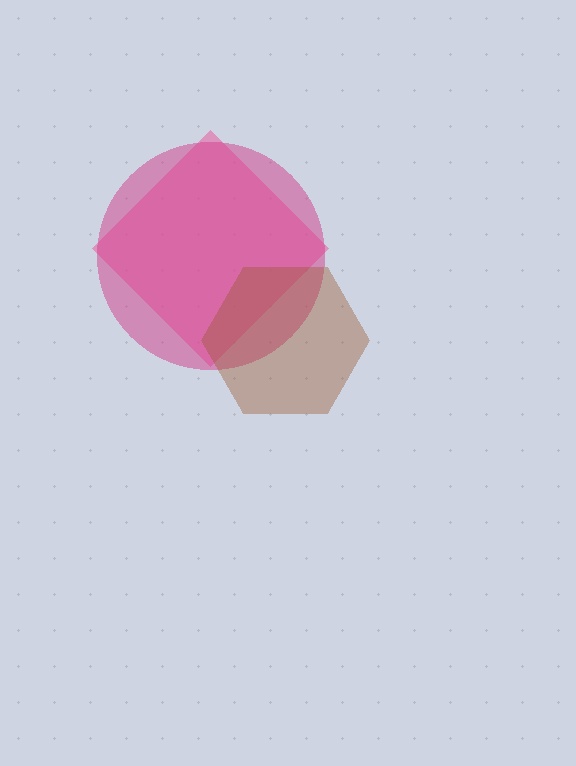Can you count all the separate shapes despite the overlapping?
Yes, there are 3 separate shapes.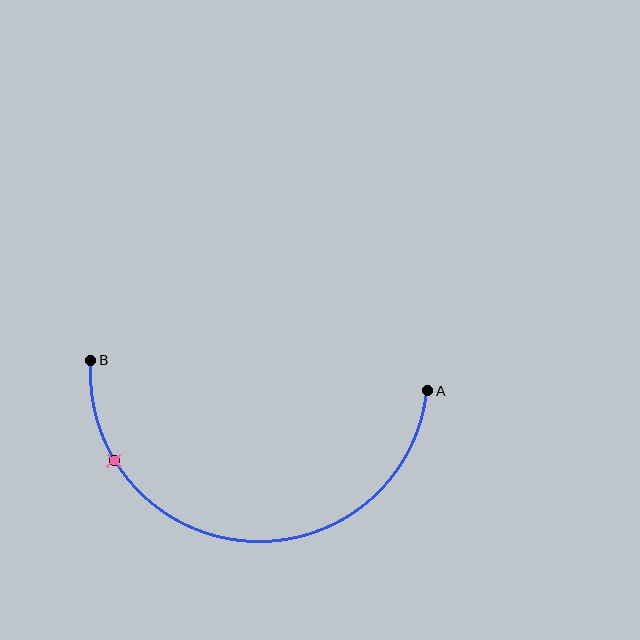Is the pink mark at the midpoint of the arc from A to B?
No. The pink mark lies on the arc but is closer to endpoint B. The arc midpoint would be at the point on the curve equidistant along the arc from both A and B.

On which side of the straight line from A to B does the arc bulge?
The arc bulges below the straight line connecting A and B.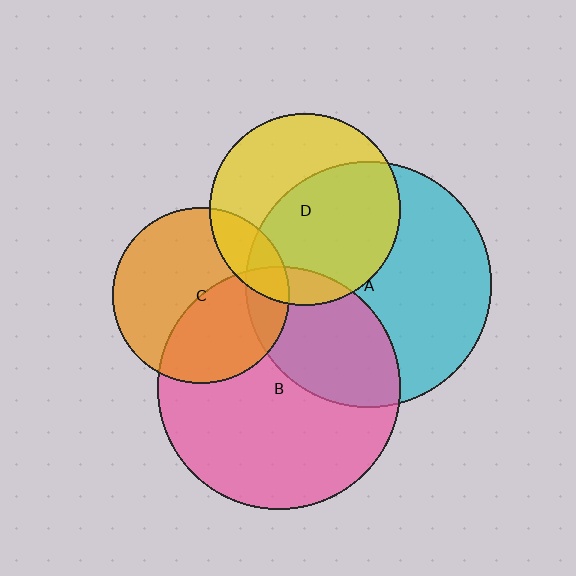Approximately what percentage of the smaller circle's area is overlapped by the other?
Approximately 15%.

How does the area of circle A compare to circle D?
Approximately 1.7 times.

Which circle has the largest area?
Circle A (cyan).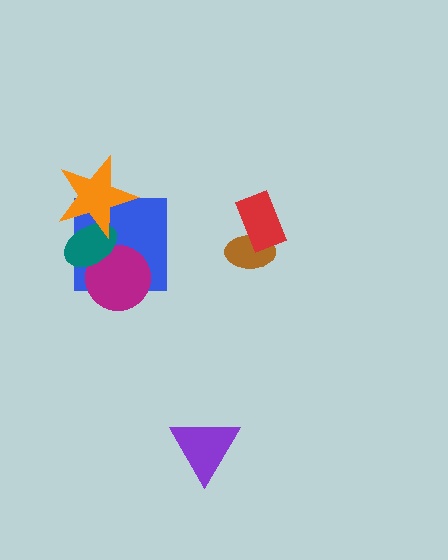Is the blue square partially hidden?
Yes, it is partially covered by another shape.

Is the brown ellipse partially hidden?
Yes, it is partially covered by another shape.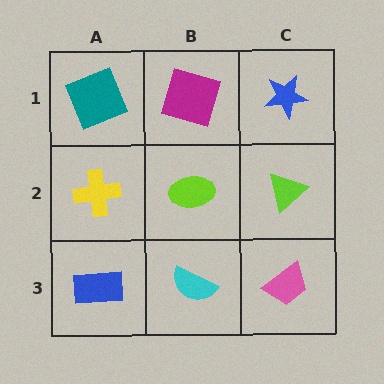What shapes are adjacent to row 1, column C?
A lime triangle (row 2, column C), a magenta square (row 1, column B).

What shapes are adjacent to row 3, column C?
A lime triangle (row 2, column C), a cyan semicircle (row 3, column B).